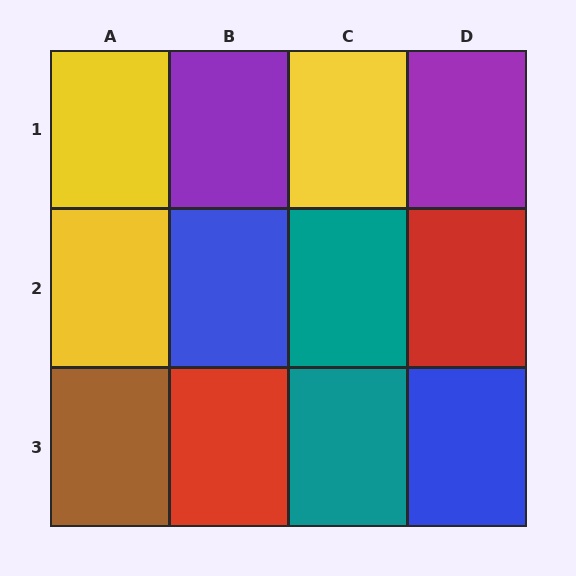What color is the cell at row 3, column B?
Red.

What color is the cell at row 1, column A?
Yellow.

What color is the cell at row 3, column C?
Teal.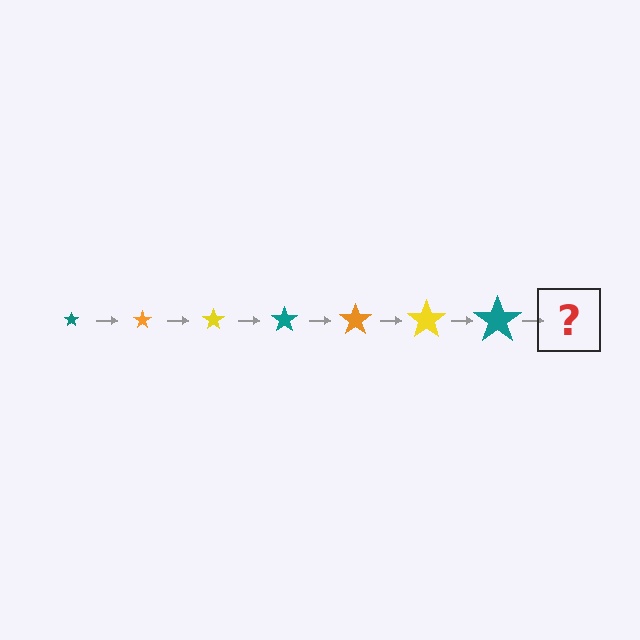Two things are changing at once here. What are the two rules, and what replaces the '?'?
The two rules are that the star grows larger each step and the color cycles through teal, orange, and yellow. The '?' should be an orange star, larger than the previous one.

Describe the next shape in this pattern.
It should be an orange star, larger than the previous one.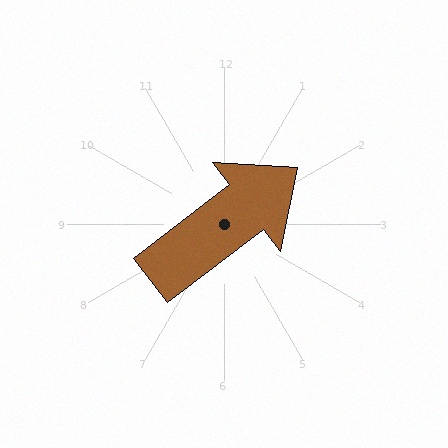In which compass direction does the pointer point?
Northeast.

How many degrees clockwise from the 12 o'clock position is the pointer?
Approximately 52 degrees.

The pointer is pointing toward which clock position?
Roughly 2 o'clock.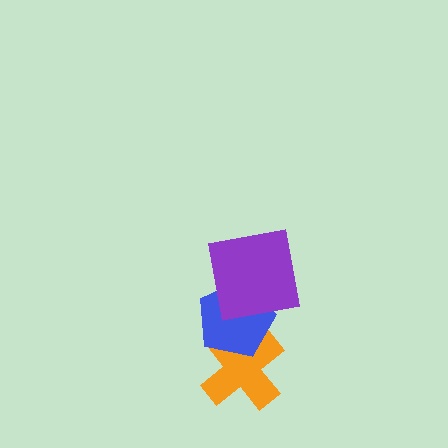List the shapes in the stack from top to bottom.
From top to bottom: the purple square, the blue pentagon, the orange cross.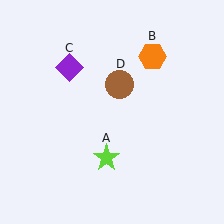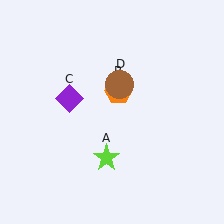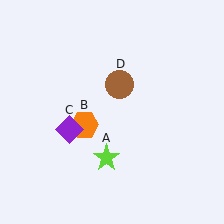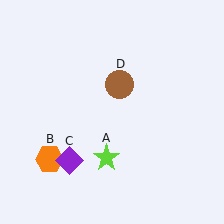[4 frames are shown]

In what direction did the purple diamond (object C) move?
The purple diamond (object C) moved down.